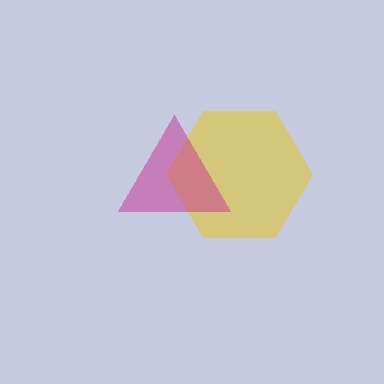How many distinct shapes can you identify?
There are 2 distinct shapes: a yellow hexagon, a magenta triangle.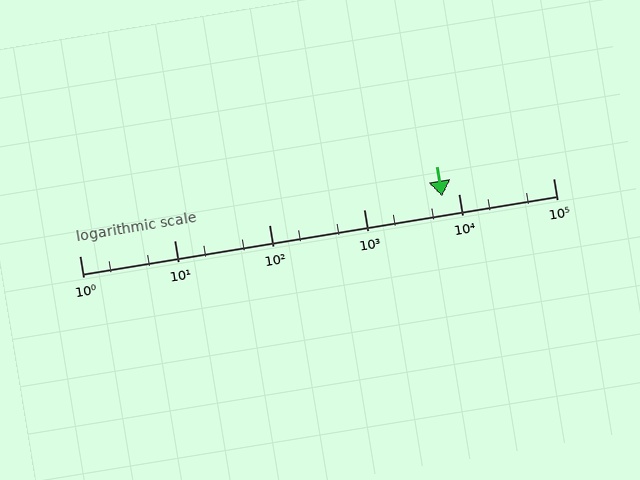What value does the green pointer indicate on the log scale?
The pointer indicates approximately 6800.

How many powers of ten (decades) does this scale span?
The scale spans 5 decades, from 1 to 100000.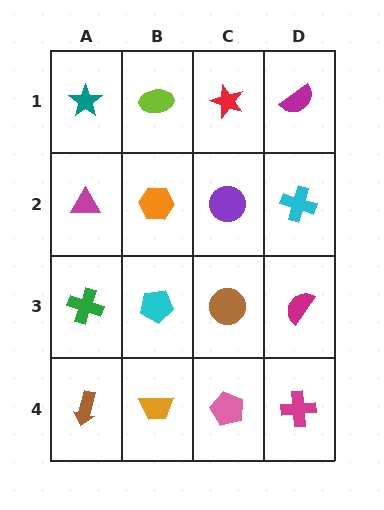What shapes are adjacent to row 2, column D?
A magenta semicircle (row 1, column D), a magenta semicircle (row 3, column D), a purple circle (row 2, column C).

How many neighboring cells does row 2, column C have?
4.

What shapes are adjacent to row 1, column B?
An orange hexagon (row 2, column B), a teal star (row 1, column A), a red star (row 1, column C).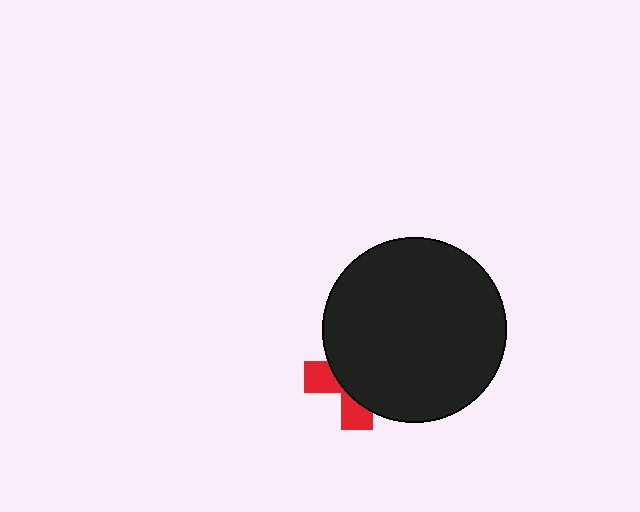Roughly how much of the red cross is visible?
A small part of it is visible (roughly 33%).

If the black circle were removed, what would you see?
You would see the complete red cross.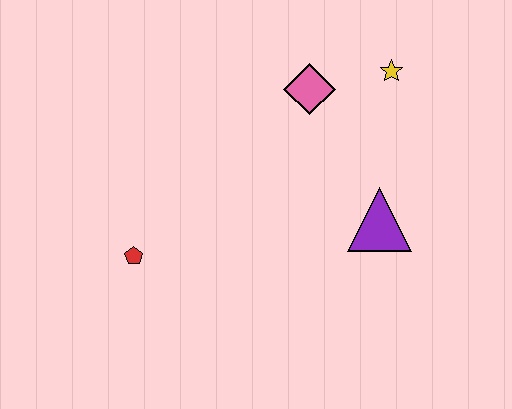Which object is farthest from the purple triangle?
The red pentagon is farthest from the purple triangle.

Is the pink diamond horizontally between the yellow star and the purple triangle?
No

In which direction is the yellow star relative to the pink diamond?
The yellow star is to the right of the pink diamond.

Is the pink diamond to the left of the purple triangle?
Yes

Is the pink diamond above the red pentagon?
Yes